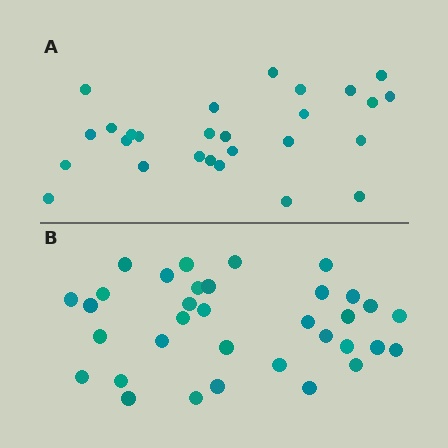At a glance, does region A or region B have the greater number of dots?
Region B (the bottom region) has more dots.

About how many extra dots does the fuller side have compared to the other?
Region B has roughly 8 or so more dots than region A.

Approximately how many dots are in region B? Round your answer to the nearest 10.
About 30 dots. (The exact count is 34, which rounds to 30.)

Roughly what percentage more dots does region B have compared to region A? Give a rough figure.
About 25% more.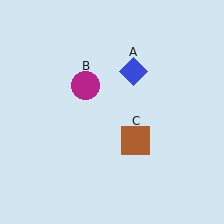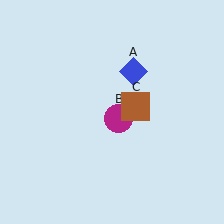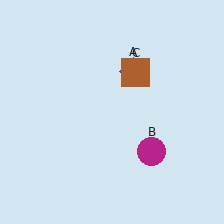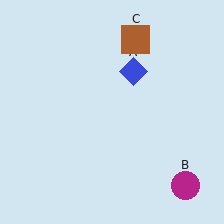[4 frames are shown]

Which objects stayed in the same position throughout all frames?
Blue diamond (object A) remained stationary.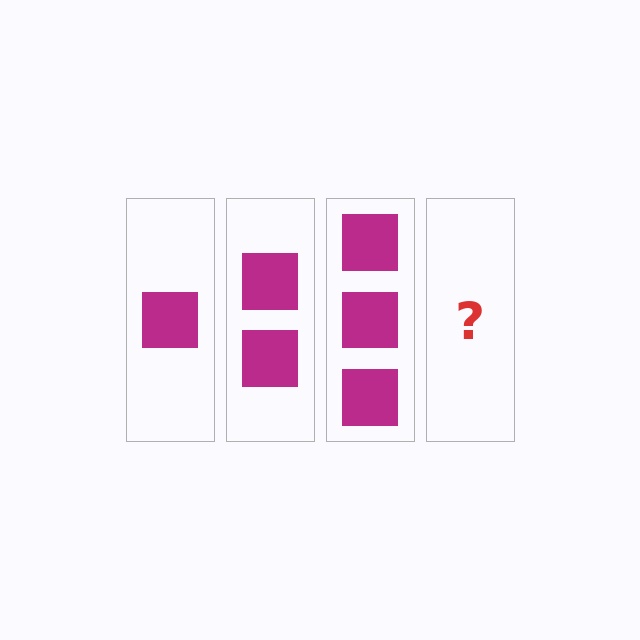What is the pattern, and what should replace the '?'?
The pattern is that each step adds one more square. The '?' should be 4 squares.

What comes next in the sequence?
The next element should be 4 squares.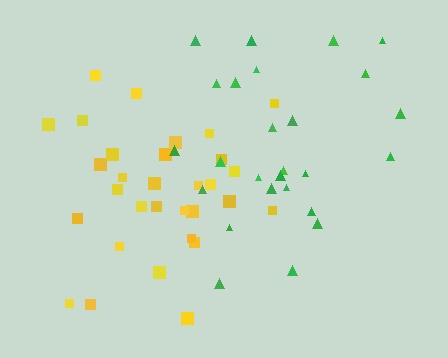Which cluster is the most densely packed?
Yellow.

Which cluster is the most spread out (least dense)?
Green.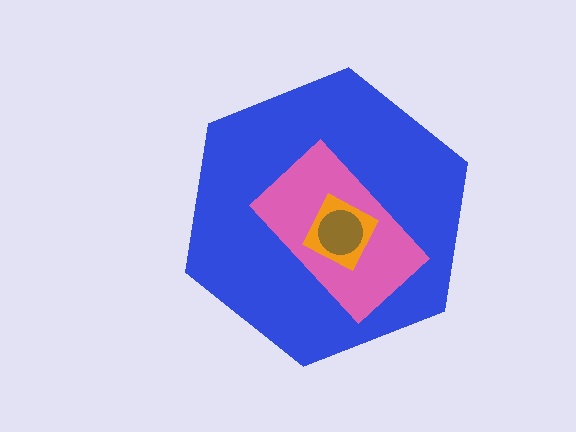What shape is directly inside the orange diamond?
The brown circle.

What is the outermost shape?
The blue hexagon.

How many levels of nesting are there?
4.